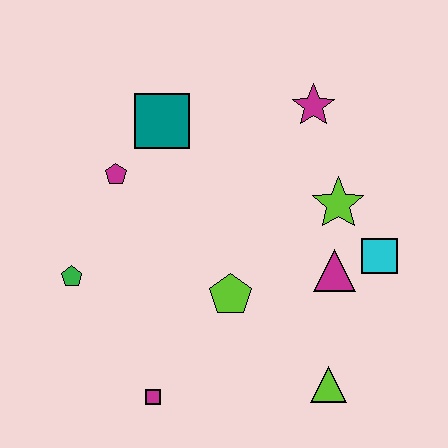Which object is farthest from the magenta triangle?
The green pentagon is farthest from the magenta triangle.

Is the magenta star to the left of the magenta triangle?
Yes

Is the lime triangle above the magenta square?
Yes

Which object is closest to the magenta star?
The lime star is closest to the magenta star.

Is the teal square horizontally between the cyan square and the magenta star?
No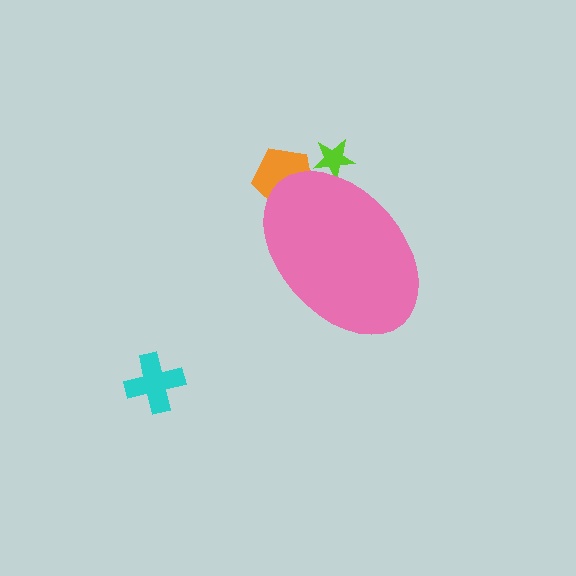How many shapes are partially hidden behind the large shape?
2 shapes are partially hidden.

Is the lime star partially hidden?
Yes, the lime star is partially hidden behind the pink ellipse.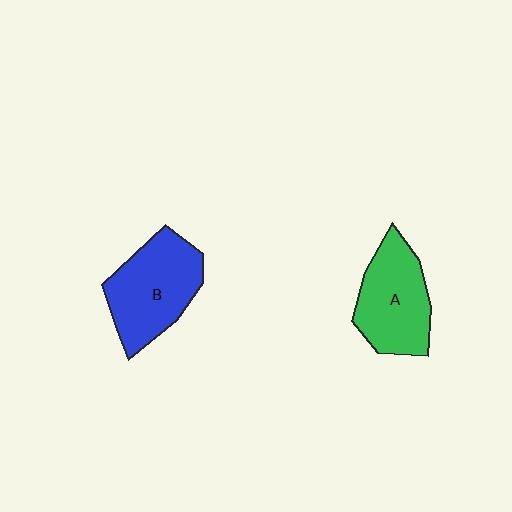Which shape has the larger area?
Shape B (blue).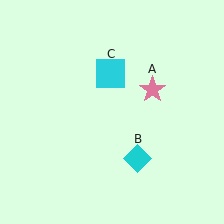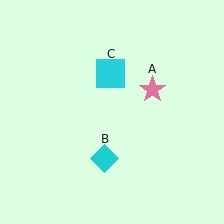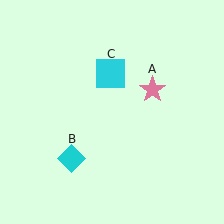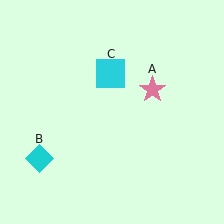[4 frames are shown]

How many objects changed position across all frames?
1 object changed position: cyan diamond (object B).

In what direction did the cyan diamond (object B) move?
The cyan diamond (object B) moved left.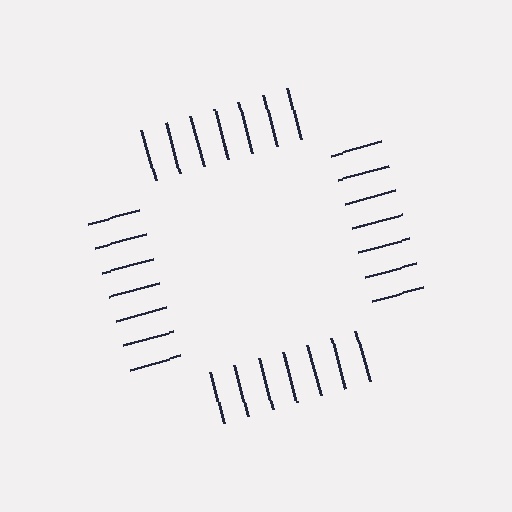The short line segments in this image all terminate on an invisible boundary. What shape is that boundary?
An illusory square — the line segments terminate on its edges but no continuous stroke is drawn.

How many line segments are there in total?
28 — 7 along each of the 4 edges.